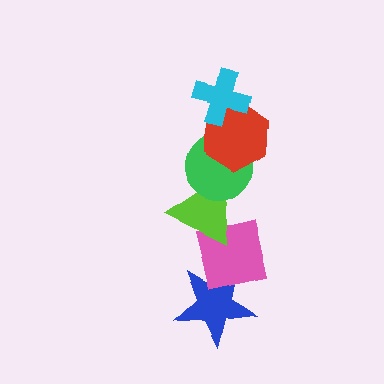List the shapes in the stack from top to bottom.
From top to bottom: the cyan cross, the red hexagon, the green circle, the lime triangle, the pink square, the blue star.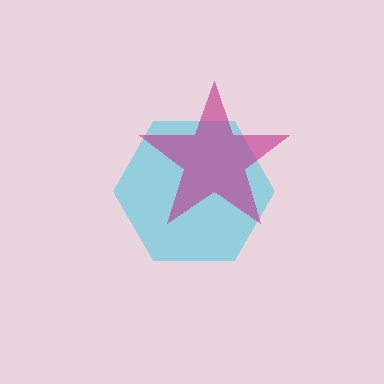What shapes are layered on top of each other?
The layered shapes are: a cyan hexagon, a magenta star.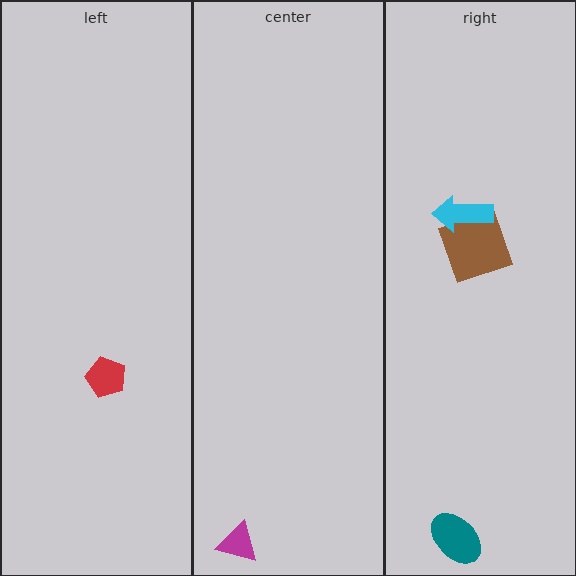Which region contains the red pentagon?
The left region.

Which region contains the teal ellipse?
The right region.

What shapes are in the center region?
The magenta triangle.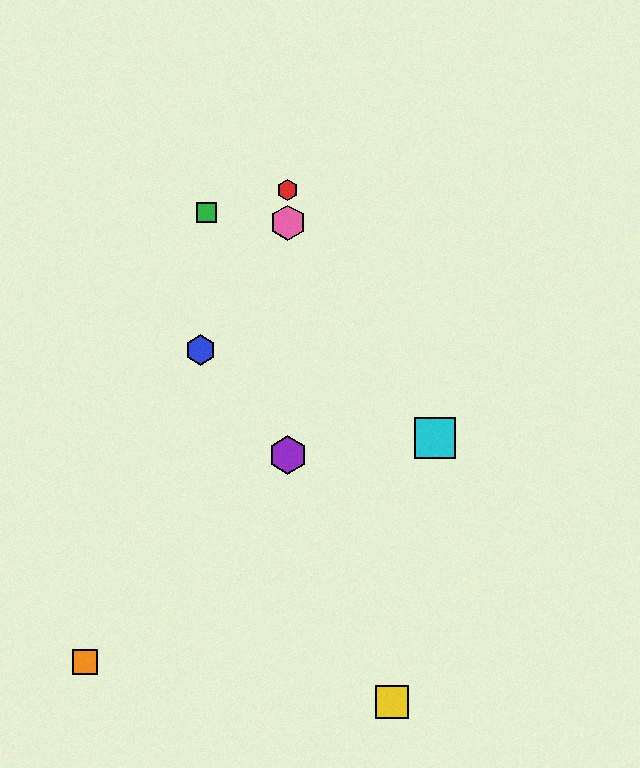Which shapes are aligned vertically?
The red hexagon, the purple hexagon, the pink hexagon are aligned vertically.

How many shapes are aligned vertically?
3 shapes (the red hexagon, the purple hexagon, the pink hexagon) are aligned vertically.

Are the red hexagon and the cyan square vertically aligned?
No, the red hexagon is at x≈288 and the cyan square is at x≈435.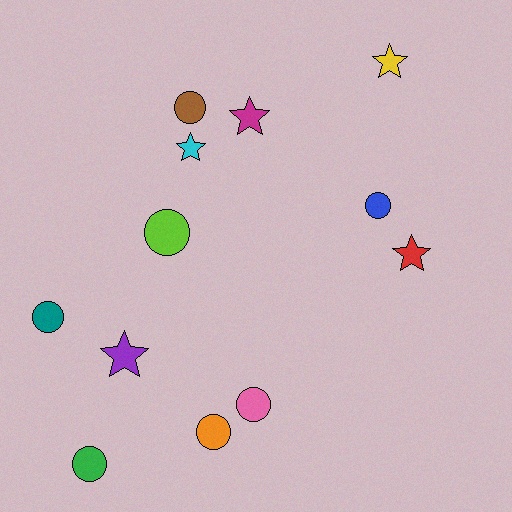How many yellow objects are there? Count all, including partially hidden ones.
There is 1 yellow object.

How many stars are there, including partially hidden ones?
There are 5 stars.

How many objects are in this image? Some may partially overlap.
There are 12 objects.